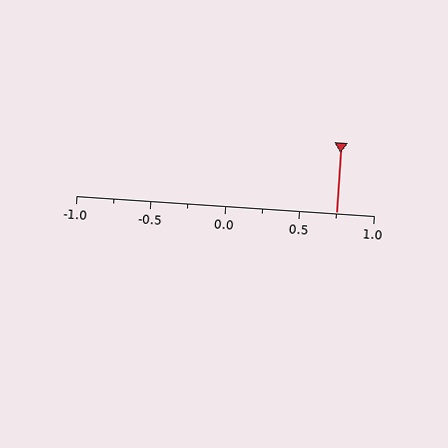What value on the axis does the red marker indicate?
The marker indicates approximately 0.75.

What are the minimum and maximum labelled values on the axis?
The axis runs from -1.0 to 1.0.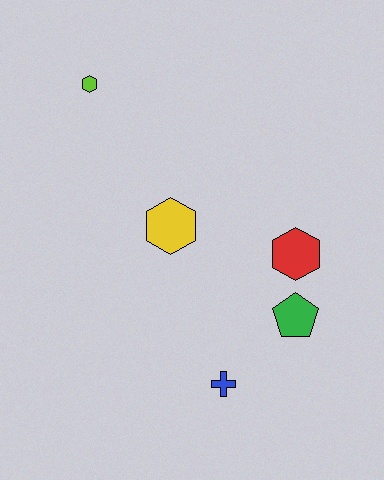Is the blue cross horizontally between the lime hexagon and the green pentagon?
Yes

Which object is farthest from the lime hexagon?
The blue cross is farthest from the lime hexagon.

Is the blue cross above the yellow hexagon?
No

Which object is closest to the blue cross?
The green pentagon is closest to the blue cross.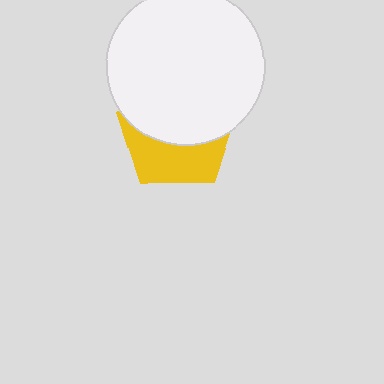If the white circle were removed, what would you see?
You would see the complete yellow pentagon.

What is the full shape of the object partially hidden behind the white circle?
The partially hidden object is a yellow pentagon.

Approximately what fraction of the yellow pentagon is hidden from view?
Roughly 58% of the yellow pentagon is hidden behind the white circle.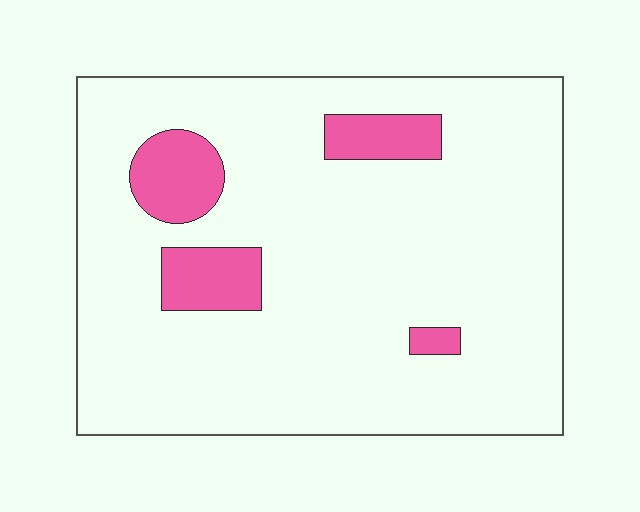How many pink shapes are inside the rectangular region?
4.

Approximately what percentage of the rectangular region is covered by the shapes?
Approximately 10%.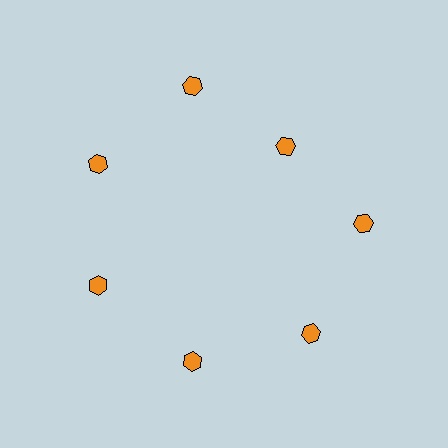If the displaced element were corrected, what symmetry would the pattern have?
It would have 7-fold rotational symmetry — the pattern would map onto itself every 51 degrees.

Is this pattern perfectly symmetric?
No. The 7 orange hexagons are arranged in a ring, but one element near the 1 o'clock position is pulled inward toward the center, breaking the 7-fold rotational symmetry.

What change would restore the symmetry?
The symmetry would be restored by moving it outward, back onto the ring so that all 7 hexagons sit at equal angles and equal distance from the center.